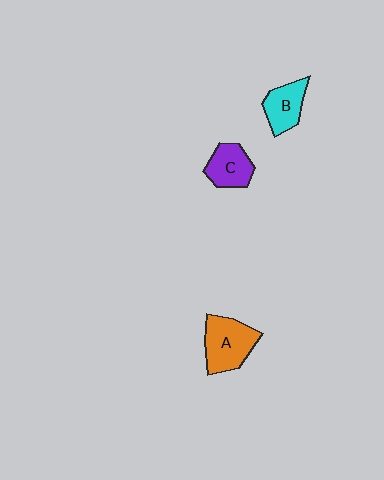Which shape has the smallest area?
Shape C (purple).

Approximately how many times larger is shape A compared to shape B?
Approximately 1.4 times.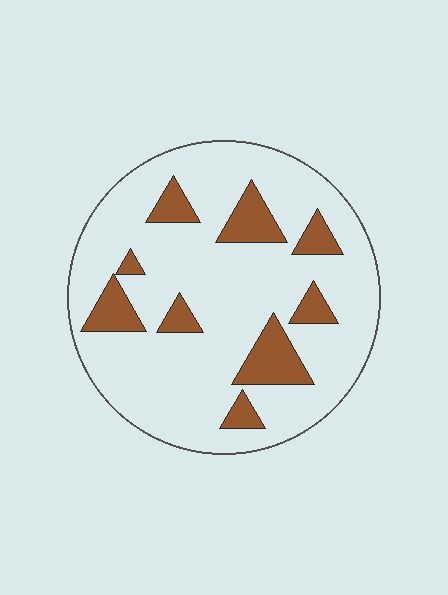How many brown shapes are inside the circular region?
9.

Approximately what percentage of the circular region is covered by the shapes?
Approximately 20%.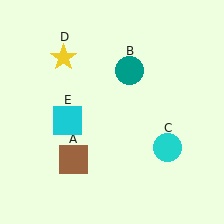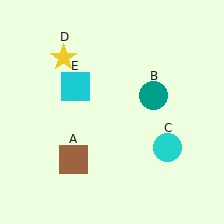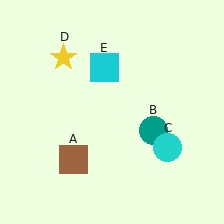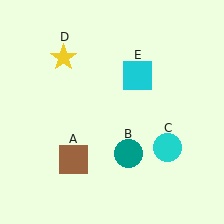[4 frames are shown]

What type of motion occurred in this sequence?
The teal circle (object B), cyan square (object E) rotated clockwise around the center of the scene.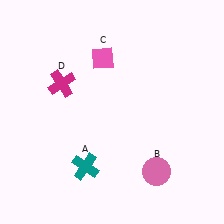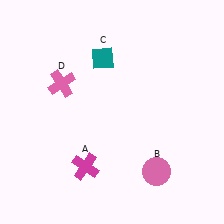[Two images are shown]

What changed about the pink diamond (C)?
In Image 1, C is pink. In Image 2, it changed to teal.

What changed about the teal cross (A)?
In Image 1, A is teal. In Image 2, it changed to magenta.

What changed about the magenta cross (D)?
In Image 1, D is magenta. In Image 2, it changed to pink.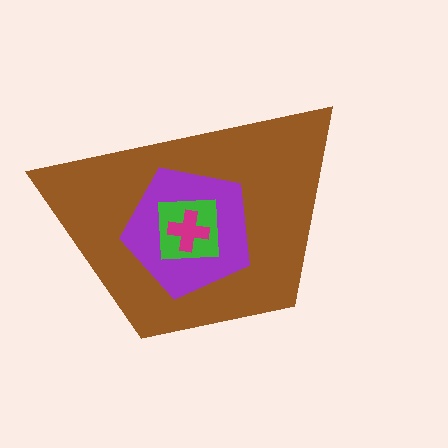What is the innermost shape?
The magenta cross.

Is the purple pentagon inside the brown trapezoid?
Yes.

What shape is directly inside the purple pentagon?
The green square.